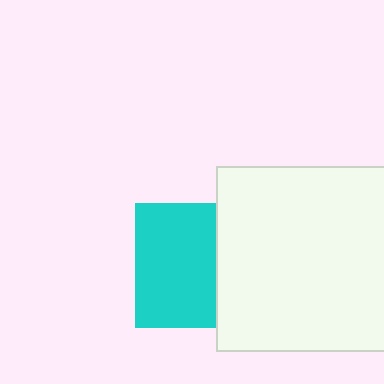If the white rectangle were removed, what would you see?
You would see the complete cyan square.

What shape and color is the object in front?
The object in front is a white rectangle.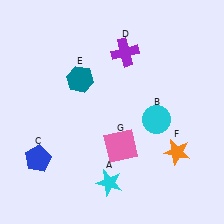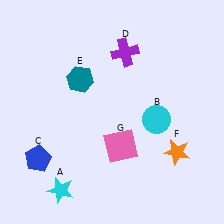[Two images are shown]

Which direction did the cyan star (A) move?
The cyan star (A) moved left.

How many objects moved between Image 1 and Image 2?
1 object moved between the two images.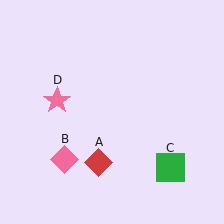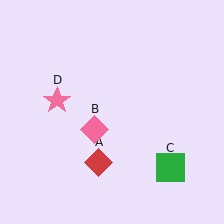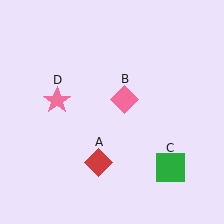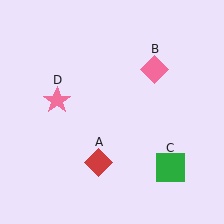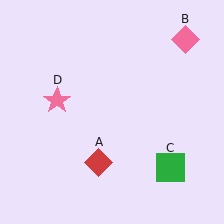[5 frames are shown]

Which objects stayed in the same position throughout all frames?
Red diamond (object A) and green square (object C) and pink star (object D) remained stationary.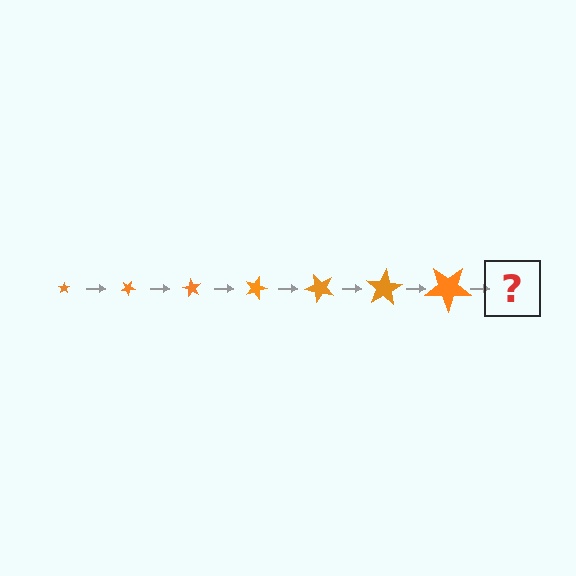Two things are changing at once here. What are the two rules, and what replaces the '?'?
The two rules are that the star grows larger each step and it rotates 30 degrees each step. The '?' should be a star, larger than the previous one and rotated 210 degrees from the start.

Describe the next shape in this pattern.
It should be a star, larger than the previous one and rotated 210 degrees from the start.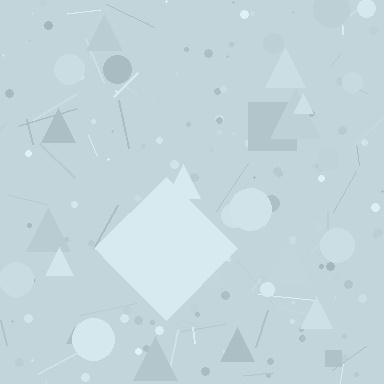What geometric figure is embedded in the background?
A diamond is embedded in the background.